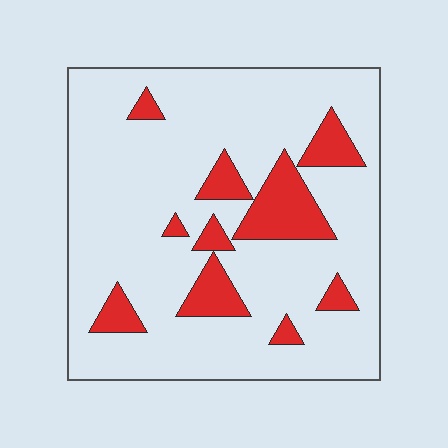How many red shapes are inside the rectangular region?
10.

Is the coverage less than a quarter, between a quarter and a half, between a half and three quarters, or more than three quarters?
Less than a quarter.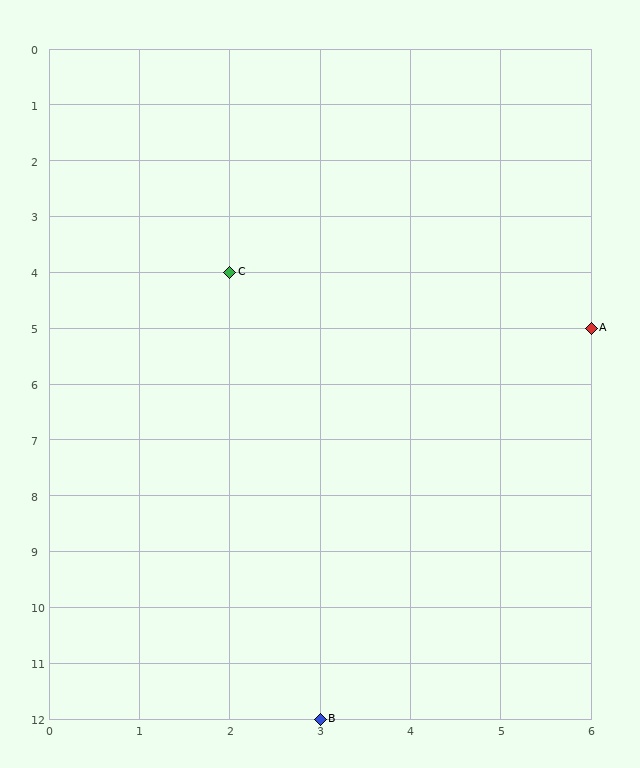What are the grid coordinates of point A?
Point A is at grid coordinates (6, 5).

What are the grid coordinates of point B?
Point B is at grid coordinates (3, 12).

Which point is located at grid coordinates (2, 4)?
Point C is at (2, 4).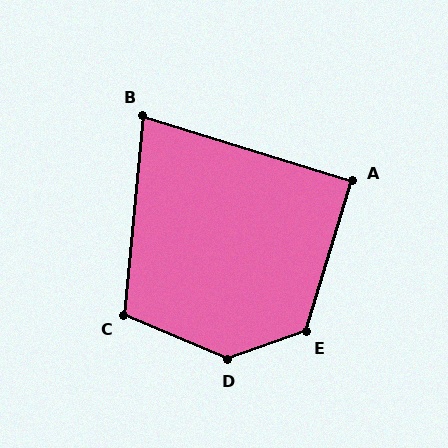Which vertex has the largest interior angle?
D, at approximately 137 degrees.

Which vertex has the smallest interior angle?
B, at approximately 78 degrees.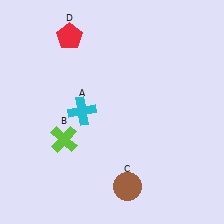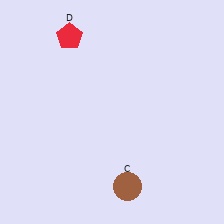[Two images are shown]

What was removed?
The cyan cross (A), the lime cross (B) were removed in Image 2.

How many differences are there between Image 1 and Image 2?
There are 2 differences between the two images.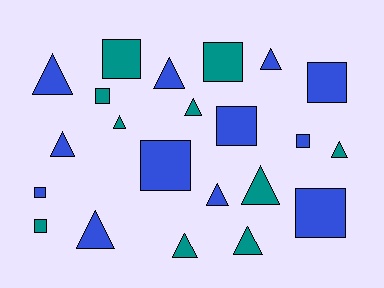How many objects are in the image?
There are 22 objects.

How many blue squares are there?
There are 6 blue squares.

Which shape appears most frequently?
Triangle, with 12 objects.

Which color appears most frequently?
Blue, with 12 objects.